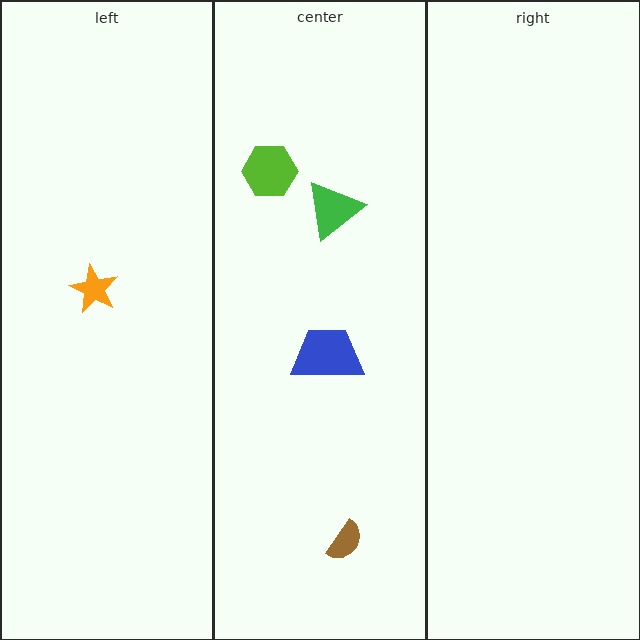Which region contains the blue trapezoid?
The center region.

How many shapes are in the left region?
1.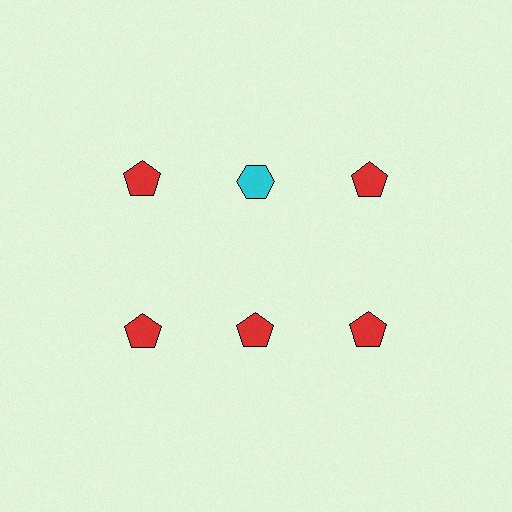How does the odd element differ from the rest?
It differs in both color (cyan instead of red) and shape (hexagon instead of pentagon).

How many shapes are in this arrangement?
There are 6 shapes arranged in a grid pattern.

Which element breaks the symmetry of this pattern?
The cyan hexagon in the top row, second from left column breaks the symmetry. All other shapes are red pentagons.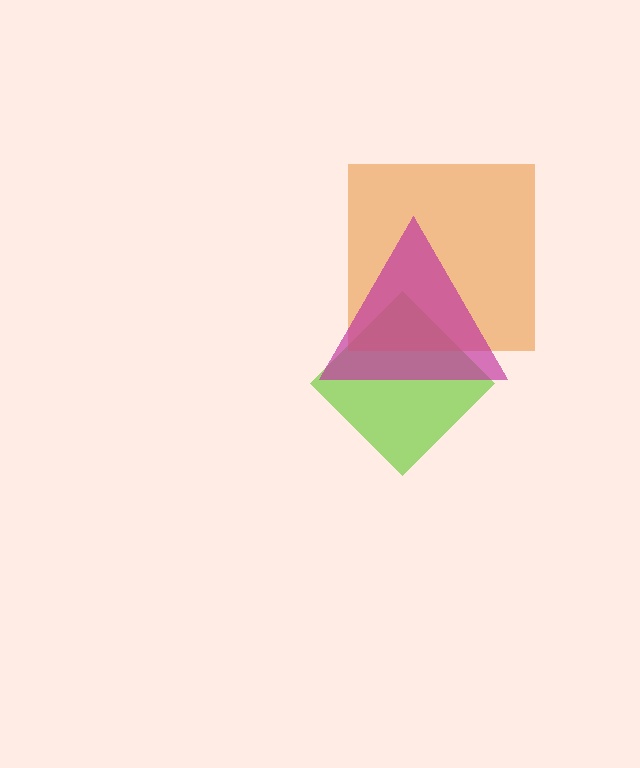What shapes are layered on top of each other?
The layered shapes are: a lime diamond, an orange square, a magenta triangle.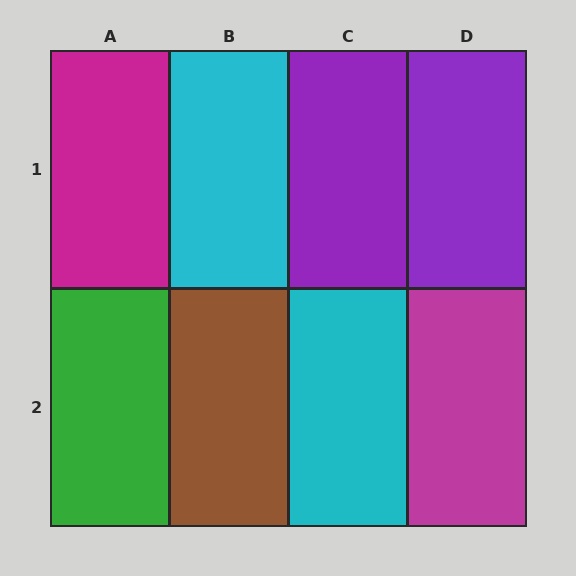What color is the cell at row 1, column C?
Purple.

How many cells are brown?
1 cell is brown.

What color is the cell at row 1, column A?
Magenta.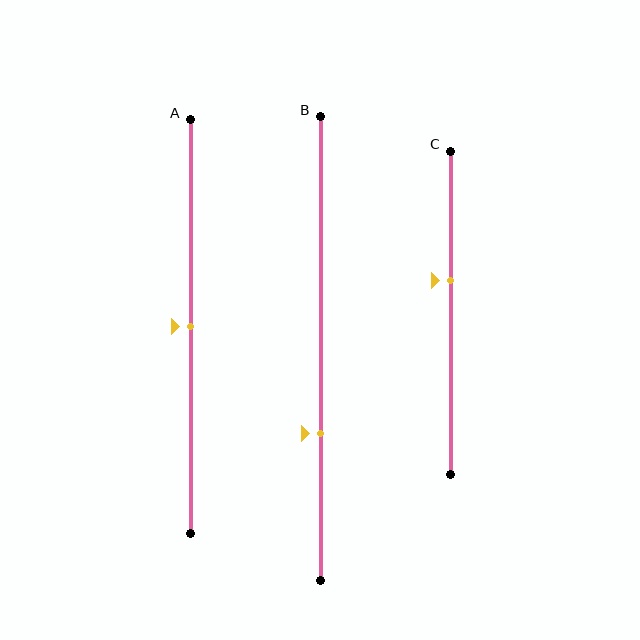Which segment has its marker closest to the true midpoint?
Segment A has its marker closest to the true midpoint.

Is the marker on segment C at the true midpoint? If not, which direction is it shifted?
No, the marker on segment C is shifted upward by about 10% of the segment length.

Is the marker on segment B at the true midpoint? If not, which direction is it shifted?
No, the marker on segment B is shifted downward by about 18% of the segment length.